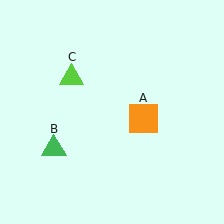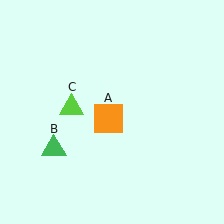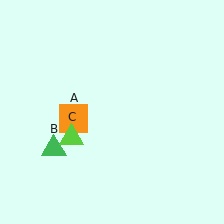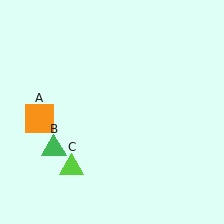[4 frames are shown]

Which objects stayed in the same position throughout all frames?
Green triangle (object B) remained stationary.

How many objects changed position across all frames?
2 objects changed position: orange square (object A), lime triangle (object C).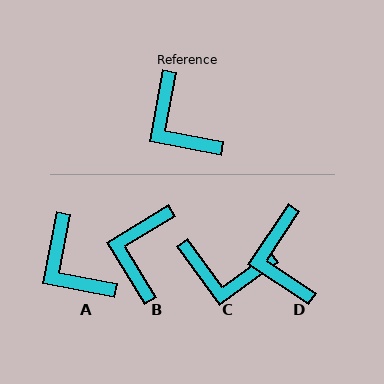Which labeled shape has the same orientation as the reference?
A.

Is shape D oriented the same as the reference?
No, it is off by about 23 degrees.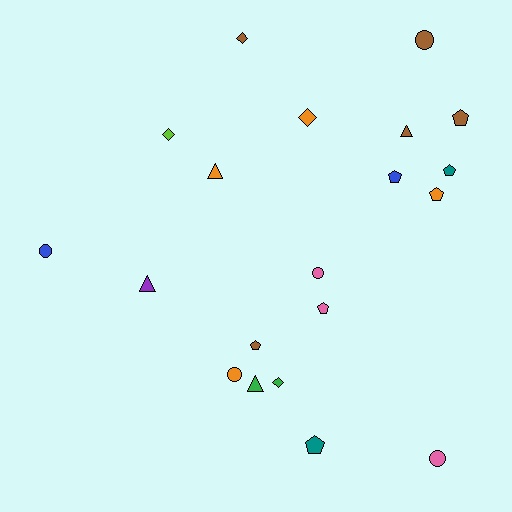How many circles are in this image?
There are 5 circles.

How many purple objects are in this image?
There is 1 purple object.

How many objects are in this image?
There are 20 objects.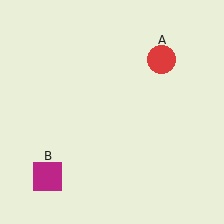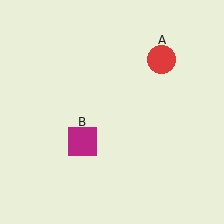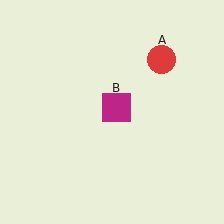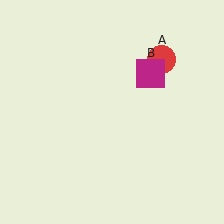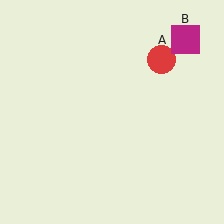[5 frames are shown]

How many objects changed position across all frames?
1 object changed position: magenta square (object B).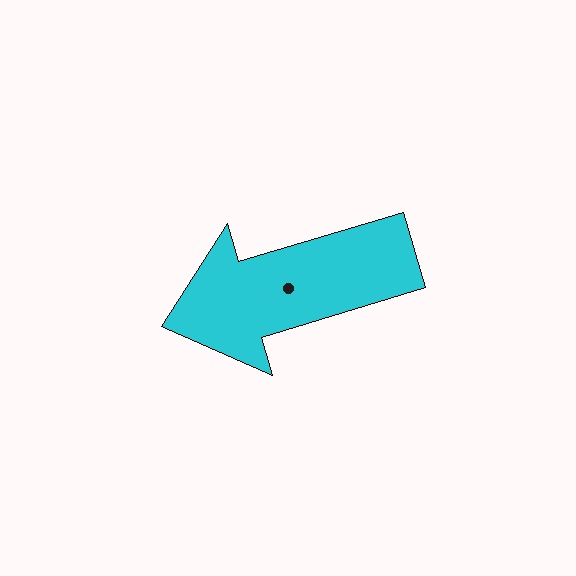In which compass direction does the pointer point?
West.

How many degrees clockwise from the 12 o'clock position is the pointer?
Approximately 253 degrees.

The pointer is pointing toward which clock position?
Roughly 8 o'clock.